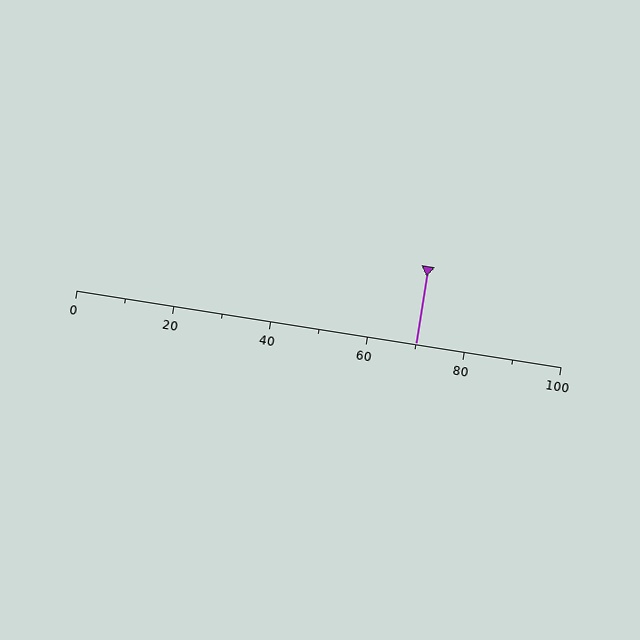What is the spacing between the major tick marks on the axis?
The major ticks are spaced 20 apart.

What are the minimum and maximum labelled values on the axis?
The axis runs from 0 to 100.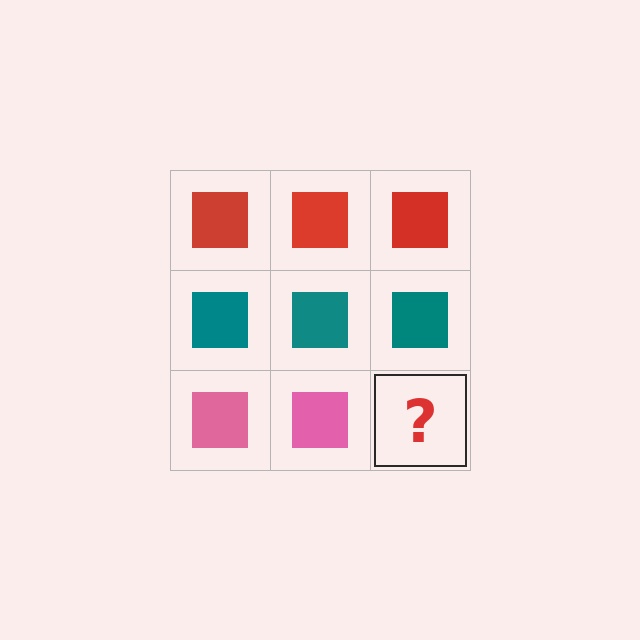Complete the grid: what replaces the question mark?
The question mark should be replaced with a pink square.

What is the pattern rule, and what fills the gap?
The rule is that each row has a consistent color. The gap should be filled with a pink square.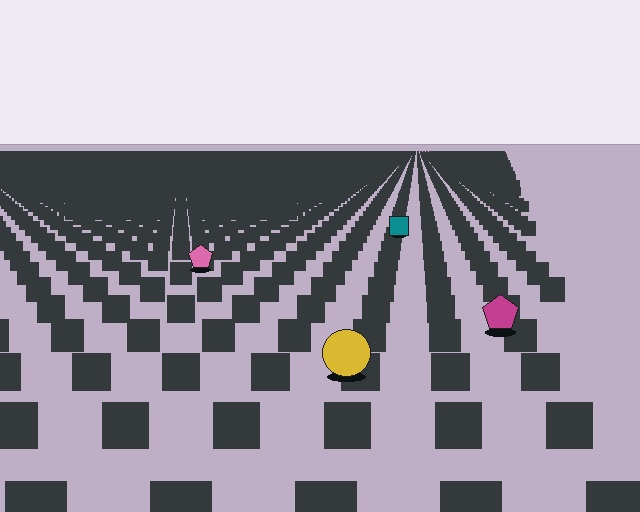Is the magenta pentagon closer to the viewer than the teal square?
Yes. The magenta pentagon is closer — you can tell from the texture gradient: the ground texture is coarser near it.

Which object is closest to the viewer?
The yellow circle is closest. The texture marks near it are larger and more spread out.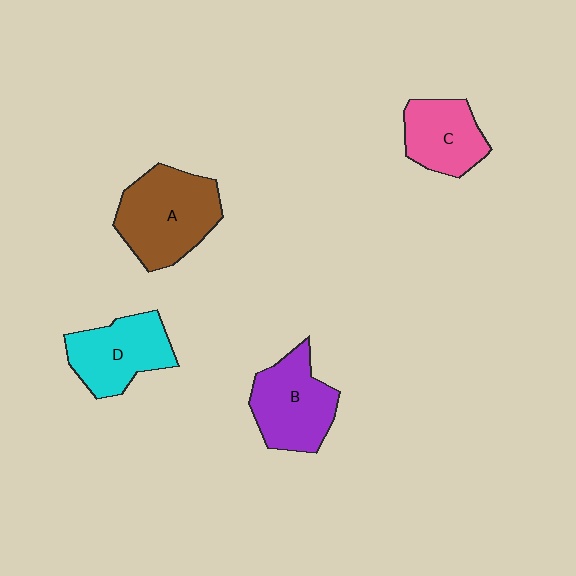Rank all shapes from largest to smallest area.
From largest to smallest: A (brown), B (purple), D (cyan), C (pink).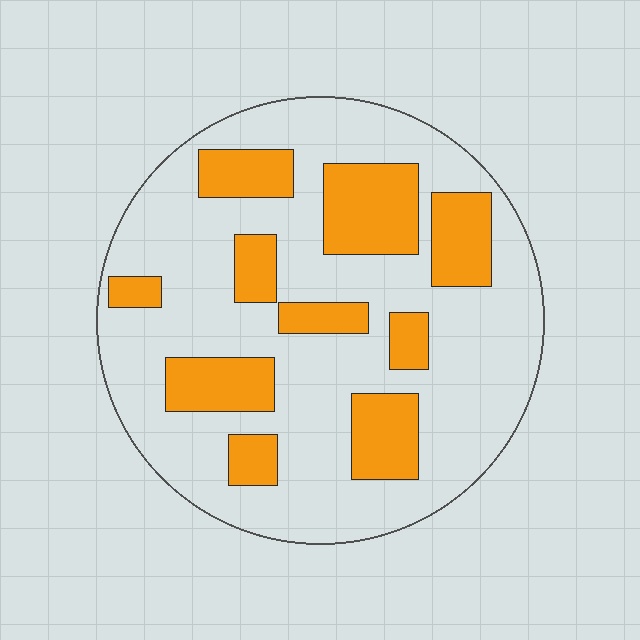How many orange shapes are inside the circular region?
10.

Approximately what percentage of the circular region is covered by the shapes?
Approximately 30%.